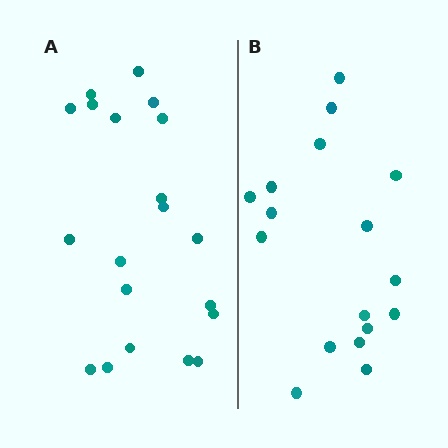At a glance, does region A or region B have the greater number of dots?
Region A (the left region) has more dots.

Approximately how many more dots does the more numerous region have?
Region A has just a few more — roughly 2 or 3 more dots than region B.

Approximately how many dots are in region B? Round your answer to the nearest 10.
About 20 dots. (The exact count is 17, which rounds to 20.)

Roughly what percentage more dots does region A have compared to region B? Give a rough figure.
About 20% more.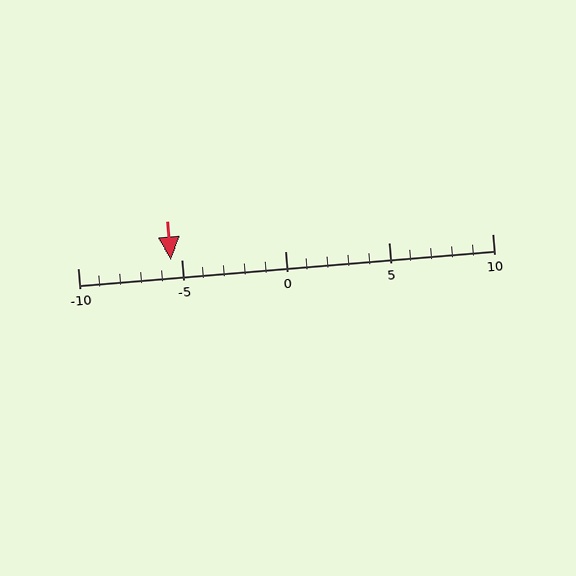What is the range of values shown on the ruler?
The ruler shows values from -10 to 10.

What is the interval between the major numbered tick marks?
The major tick marks are spaced 5 units apart.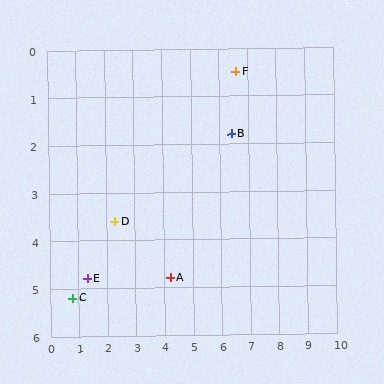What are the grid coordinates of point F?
Point F is at approximately (6.6, 0.5).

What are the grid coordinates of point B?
Point B is at approximately (6.4, 1.8).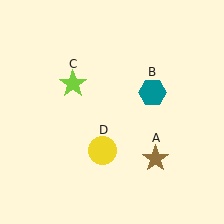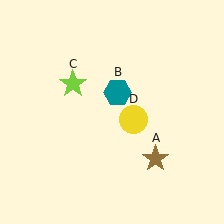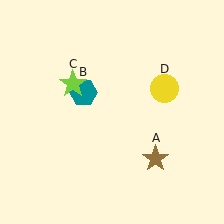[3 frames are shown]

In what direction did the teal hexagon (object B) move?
The teal hexagon (object B) moved left.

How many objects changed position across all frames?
2 objects changed position: teal hexagon (object B), yellow circle (object D).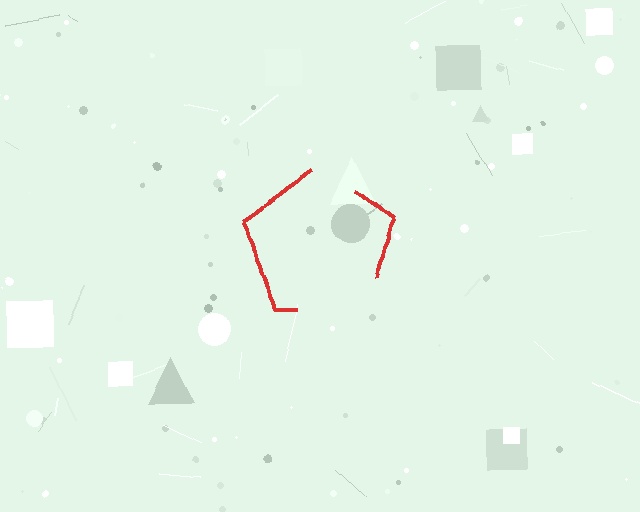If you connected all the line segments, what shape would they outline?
They would outline a pentagon.